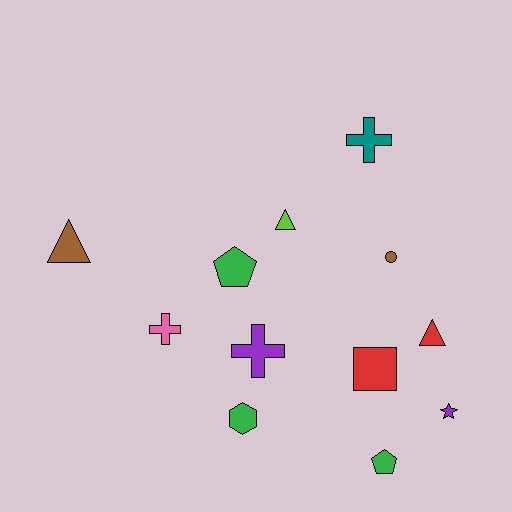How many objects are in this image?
There are 12 objects.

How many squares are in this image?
There is 1 square.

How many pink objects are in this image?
There is 1 pink object.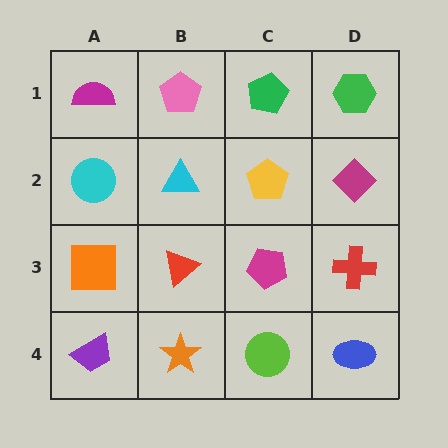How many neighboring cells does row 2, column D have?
3.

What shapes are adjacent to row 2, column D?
A green hexagon (row 1, column D), a red cross (row 3, column D), a yellow pentagon (row 2, column C).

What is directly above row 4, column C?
A magenta pentagon.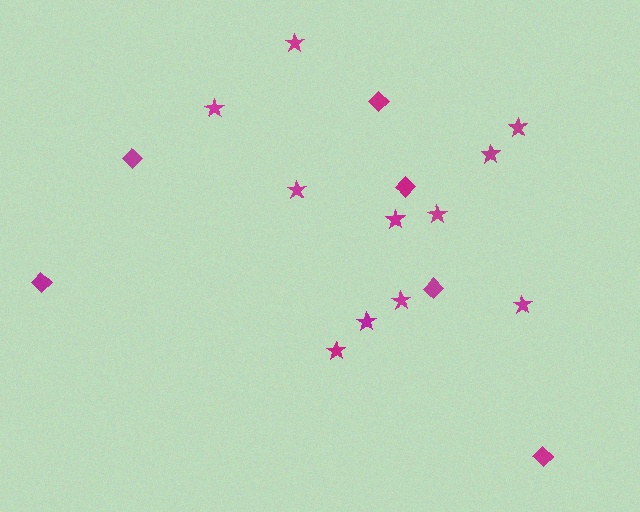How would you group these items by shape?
There are 2 groups: one group of stars (11) and one group of diamonds (6).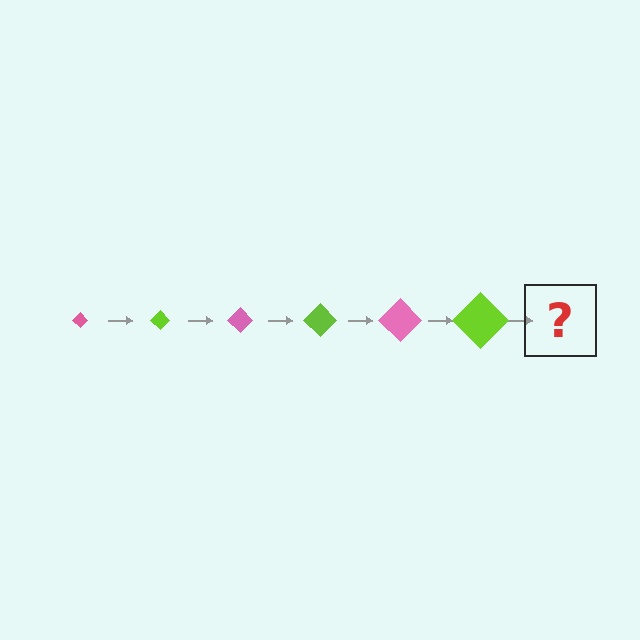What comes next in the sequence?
The next element should be a pink diamond, larger than the previous one.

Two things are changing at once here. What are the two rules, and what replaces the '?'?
The two rules are that the diamond grows larger each step and the color cycles through pink and lime. The '?' should be a pink diamond, larger than the previous one.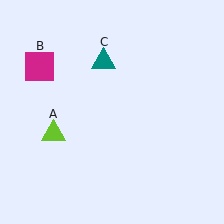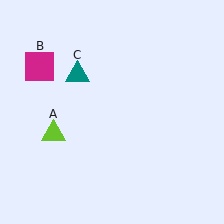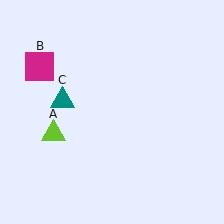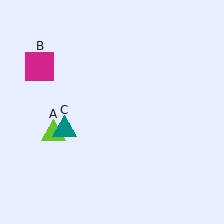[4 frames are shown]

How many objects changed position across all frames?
1 object changed position: teal triangle (object C).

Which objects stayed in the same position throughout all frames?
Lime triangle (object A) and magenta square (object B) remained stationary.